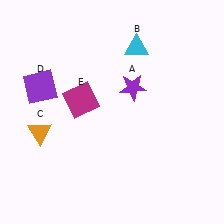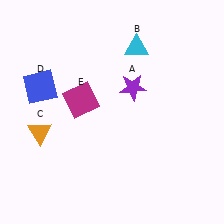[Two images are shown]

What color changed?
The square (D) changed from purple in Image 1 to blue in Image 2.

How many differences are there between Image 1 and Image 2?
There is 1 difference between the two images.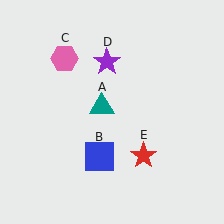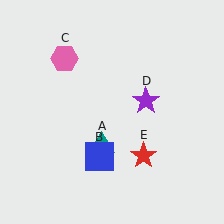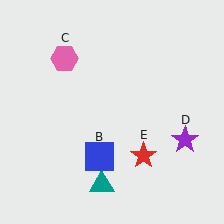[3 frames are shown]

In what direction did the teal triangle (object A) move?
The teal triangle (object A) moved down.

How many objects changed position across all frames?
2 objects changed position: teal triangle (object A), purple star (object D).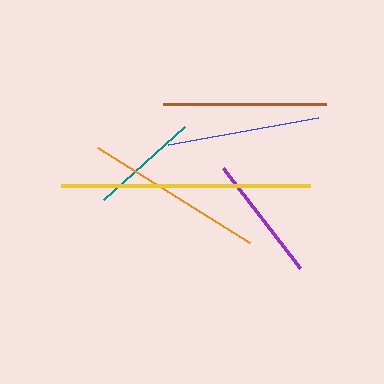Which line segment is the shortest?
The teal line is the shortest at approximately 109 pixels.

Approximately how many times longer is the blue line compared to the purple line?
The blue line is approximately 1.2 times the length of the purple line.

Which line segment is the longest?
The yellow line is the longest at approximately 250 pixels.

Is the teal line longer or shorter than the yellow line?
The yellow line is longer than the teal line.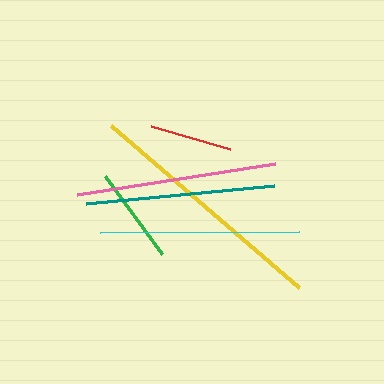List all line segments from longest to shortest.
From longest to shortest: yellow, pink, cyan, teal, green, red.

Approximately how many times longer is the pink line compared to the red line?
The pink line is approximately 2.4 times the length of the red line.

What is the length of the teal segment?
The teal segment is approximately 189 pixels long.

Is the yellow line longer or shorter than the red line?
The yellow line is longer than the red line.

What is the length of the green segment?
The green segment is approximately 97 pixels long.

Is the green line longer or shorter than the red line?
The green line is longer than the red line.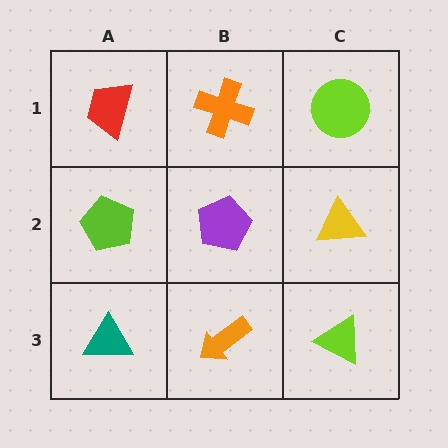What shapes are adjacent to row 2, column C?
A lime circle (row 1, column C), a lime triangle (row 3, column C), a purple pentagon (row 2, column B).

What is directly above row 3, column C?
A yellow triangle.